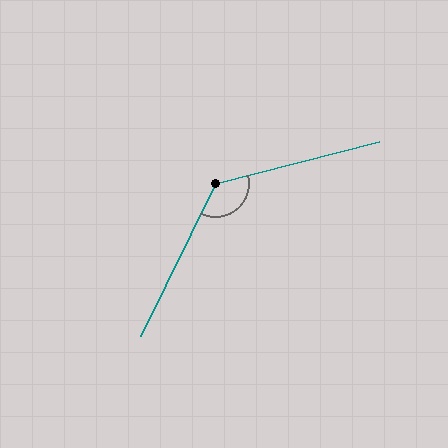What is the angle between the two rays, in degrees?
Approximately 130 degrees.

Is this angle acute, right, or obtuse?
It is obtuse.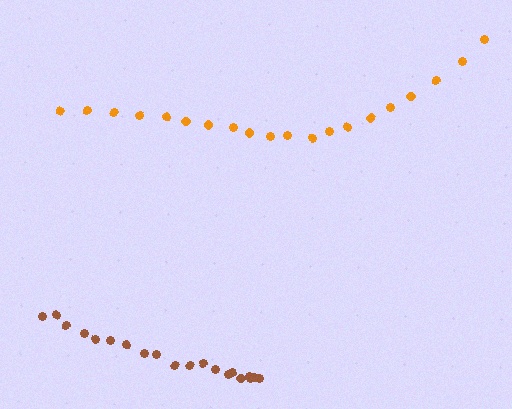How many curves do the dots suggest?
There are 2 distinct paths.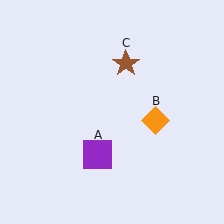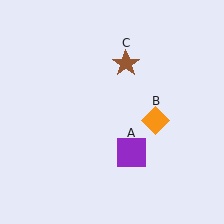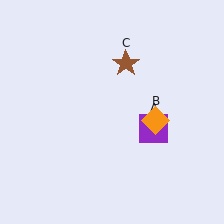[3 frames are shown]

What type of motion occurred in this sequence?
The purple square (object A) rotated counterclockwise around the center of the scene.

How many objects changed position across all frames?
1 object changed position: purple square (object A).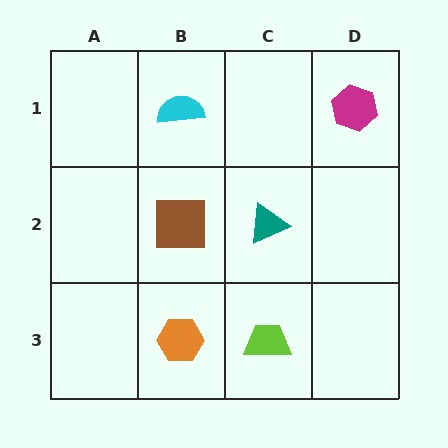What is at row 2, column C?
A teal triangle.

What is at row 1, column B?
A cyan semicircle.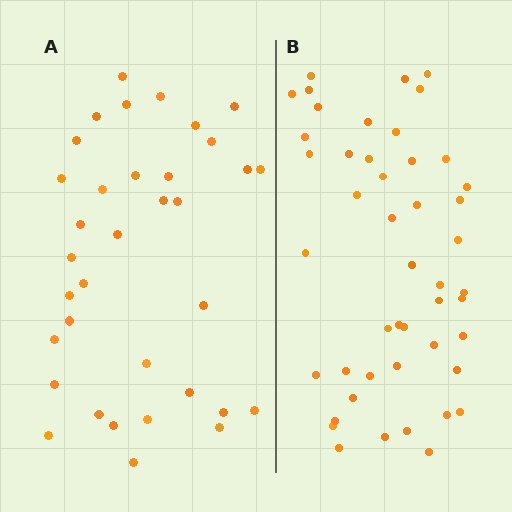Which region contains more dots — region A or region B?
Region B (the right region) has more dots.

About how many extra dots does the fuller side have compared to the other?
Region B has roughly 12 or so more dots than region A.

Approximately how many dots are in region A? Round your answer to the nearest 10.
About 40 dots. (The exact count is 35, which rounds to 40.)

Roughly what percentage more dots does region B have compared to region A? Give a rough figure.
About 35% more.